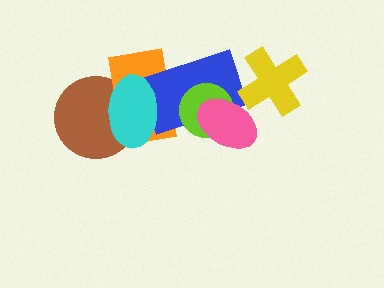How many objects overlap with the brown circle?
2 objects overlap with the brown circle.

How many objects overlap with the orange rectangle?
3 objects overlap with the orange rectangle.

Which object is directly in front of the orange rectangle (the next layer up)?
The blue rectangle is directly in front of the orange rectangle.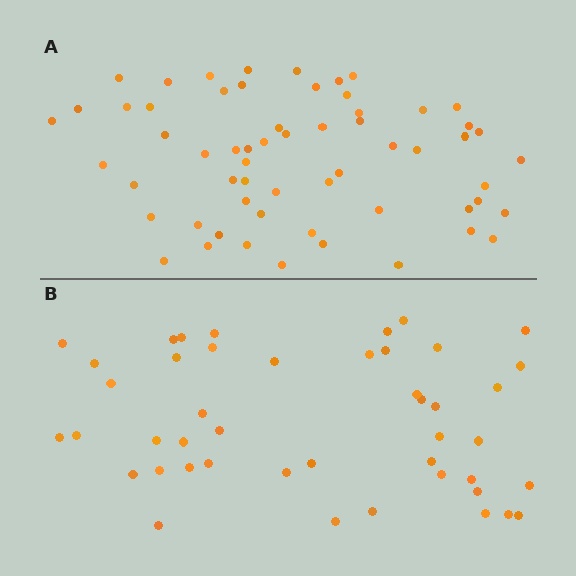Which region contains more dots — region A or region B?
Region A (the top region) has more dots.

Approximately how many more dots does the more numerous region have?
Region A has approximately 15 more dots than region B.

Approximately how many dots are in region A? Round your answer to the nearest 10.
About 60 dots.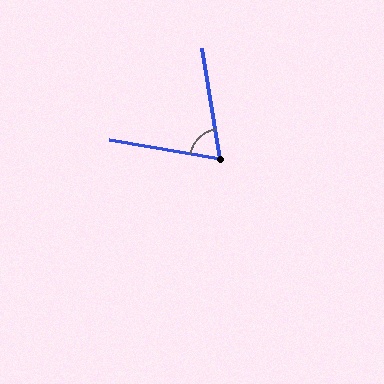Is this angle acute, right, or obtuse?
It is acute.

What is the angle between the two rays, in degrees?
Approximately 71 degrees.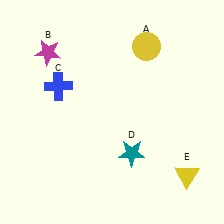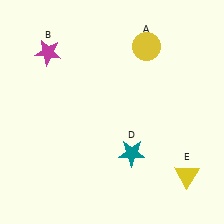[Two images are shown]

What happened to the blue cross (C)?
The blue cross (C) was removed in Image 2. It was in the top-left area of Image 1.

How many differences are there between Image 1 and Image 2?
There is 1 difference between the two images.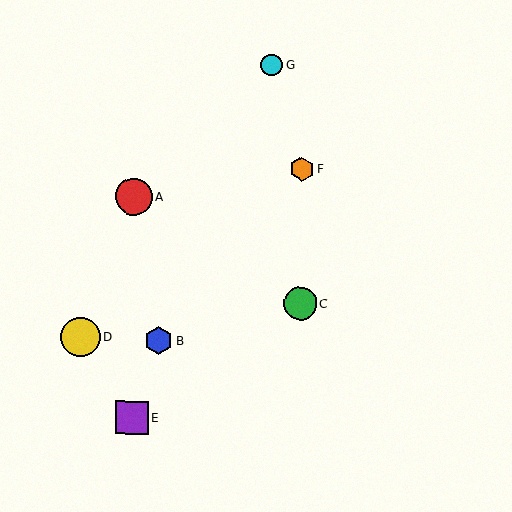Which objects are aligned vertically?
Objects C, F are aligned vertically.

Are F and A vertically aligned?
No, F is at x≈302 and A is at x≈134.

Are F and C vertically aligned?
Yes, both are at x≈302.